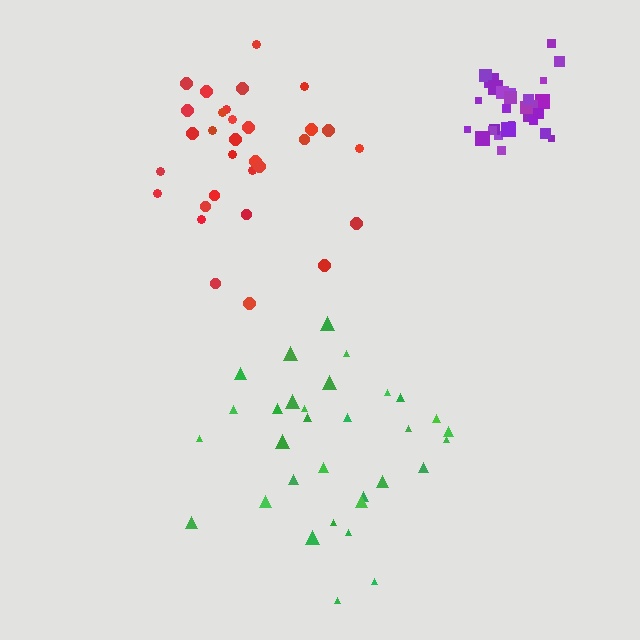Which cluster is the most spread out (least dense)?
Red.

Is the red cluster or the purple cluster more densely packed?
Purple.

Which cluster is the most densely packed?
Purple.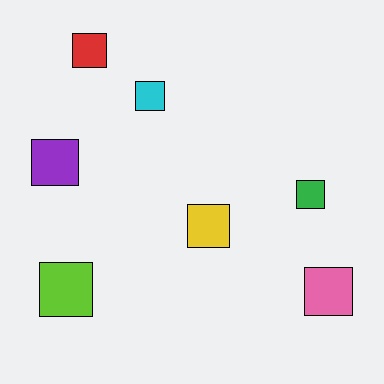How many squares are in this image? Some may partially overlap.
There are 7 squares.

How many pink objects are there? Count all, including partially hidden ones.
There is 1 pink object.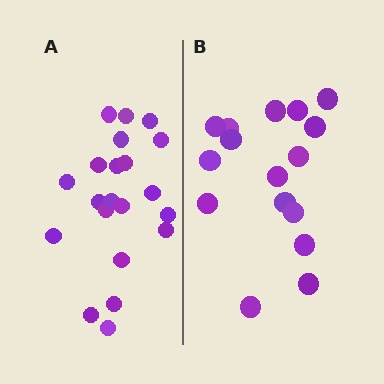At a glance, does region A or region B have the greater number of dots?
Region A (the left region) has more dots.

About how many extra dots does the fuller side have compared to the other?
Region A has about 5 more dots than region B.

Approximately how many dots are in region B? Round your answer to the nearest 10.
About 20 dots. (The exact count is 16, which rounds to 20.)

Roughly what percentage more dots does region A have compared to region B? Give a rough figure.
About 30% more.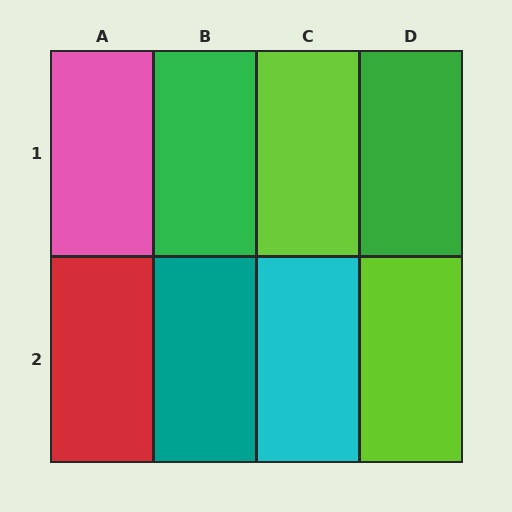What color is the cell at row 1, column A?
Pink.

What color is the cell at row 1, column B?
Green.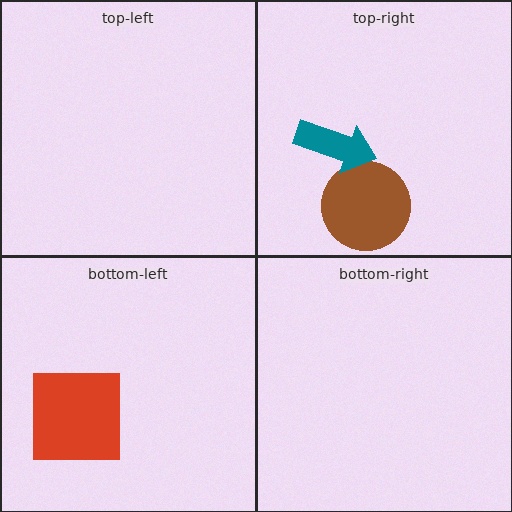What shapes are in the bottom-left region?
The red square.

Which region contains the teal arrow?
The top-right region.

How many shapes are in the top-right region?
2.